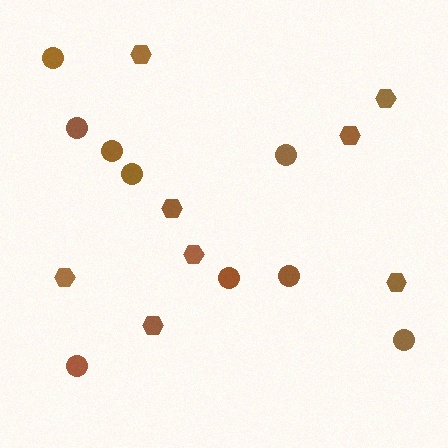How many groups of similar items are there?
There are 2 groups: one group of hexagons (8) and one group of circles (9).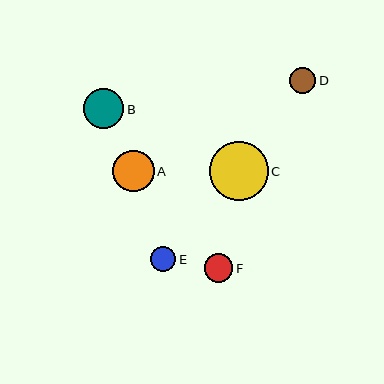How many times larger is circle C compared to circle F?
Circle C is approximately 2.1 times the size of circle F.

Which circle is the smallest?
Circle E is the smallest with a size of approximately 25 pixels.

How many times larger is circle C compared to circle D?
Circle C is approximately 2.3 times the size of circle D.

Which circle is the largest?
Circle C is the largest with a size of approximately 59 pixels.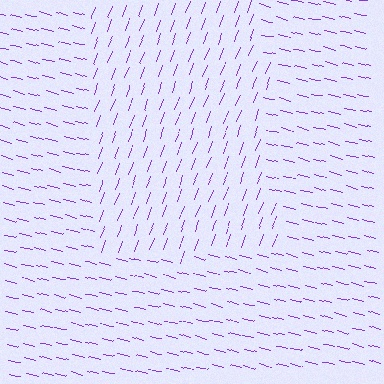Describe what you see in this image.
The image is filled with small purple line segments. A rectangle region in the image has lines oriented differently from the surrounding lines, creating a visible texture boundary.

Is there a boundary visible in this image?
Yes, there is a texture boundary formed by a change in line orientation.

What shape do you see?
I see a rectangle.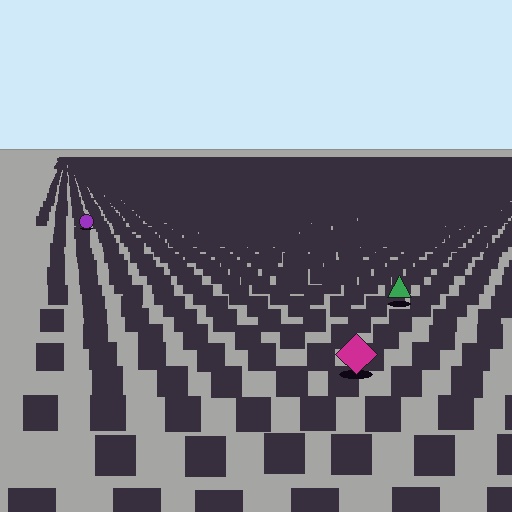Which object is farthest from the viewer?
The purple circle is farthest from the viewer. It appears smaller and the ground texture around it is denser.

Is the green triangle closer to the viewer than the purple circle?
Yes. The green triangle is closer — you can tell from the texture gradient: the ground texture is coarser near it.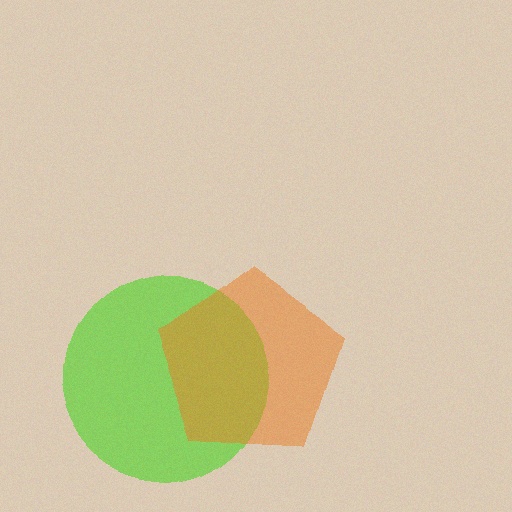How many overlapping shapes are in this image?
There are 2 overlapping shapes in the image.